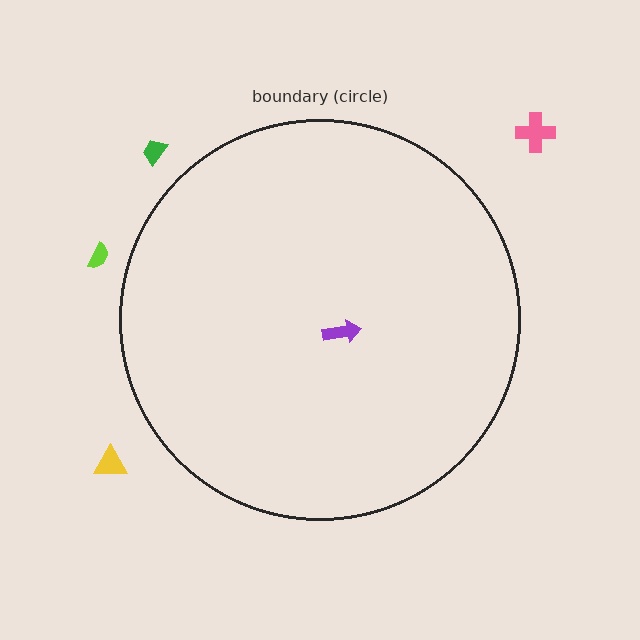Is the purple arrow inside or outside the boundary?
Inside.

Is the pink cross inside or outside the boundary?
Outside.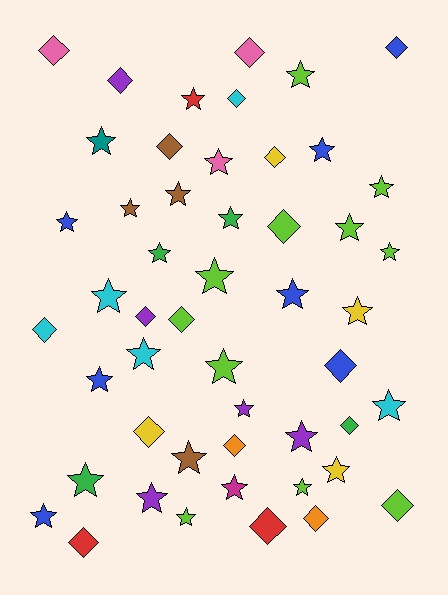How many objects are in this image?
There are 50 objects.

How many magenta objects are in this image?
There is 1 magenta object.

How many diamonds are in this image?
There are 19 diamonds.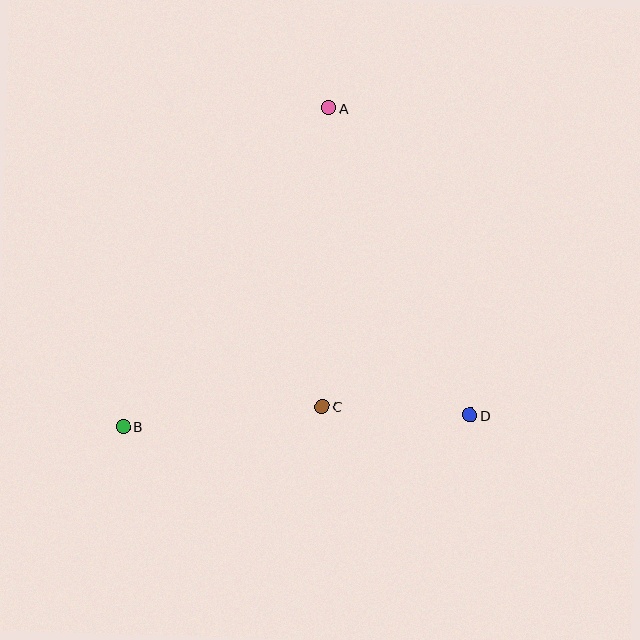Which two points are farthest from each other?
Points A and B are farthest from each other.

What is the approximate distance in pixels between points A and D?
The distance between A and D is approximately 338 pixels.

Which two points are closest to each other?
Points C and D are closest to each other.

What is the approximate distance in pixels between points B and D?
The distance between B and D is approximately 347 pixels.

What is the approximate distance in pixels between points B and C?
The distance between B and C is approximately 200 pixels.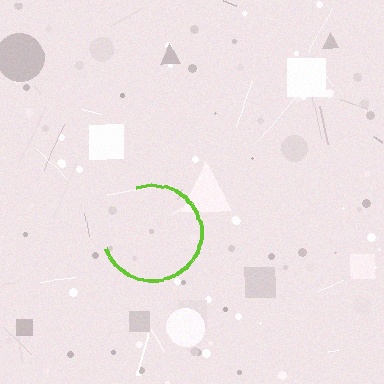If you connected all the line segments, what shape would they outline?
They would outline a circle.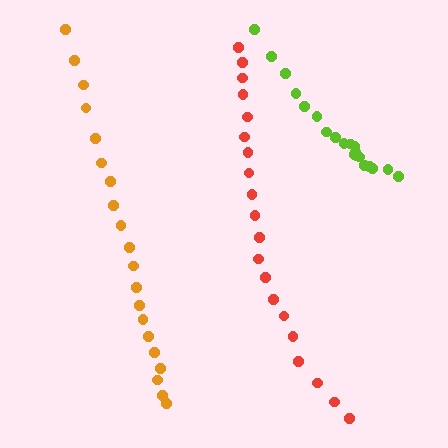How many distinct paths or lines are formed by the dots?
There are 3 distinct paths.